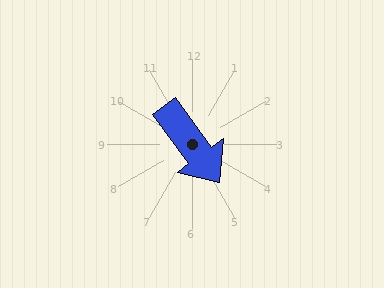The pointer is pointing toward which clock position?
Roughly 5 o'clock.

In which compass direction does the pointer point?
Southeast.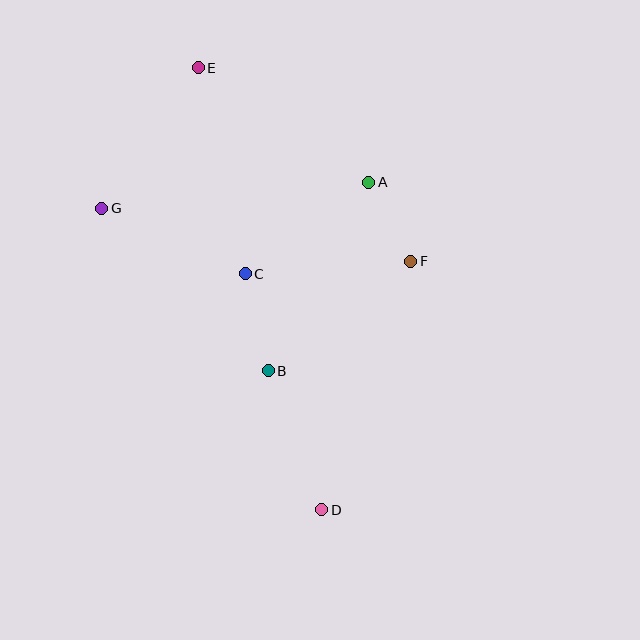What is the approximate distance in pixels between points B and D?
The distance between B and D is approximately 149 pixels.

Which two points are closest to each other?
Points A and F are closest to each other.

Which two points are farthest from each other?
Points D and E are farthest from each other.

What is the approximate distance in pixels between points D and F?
The distance between D and F is approximately 264 pixels.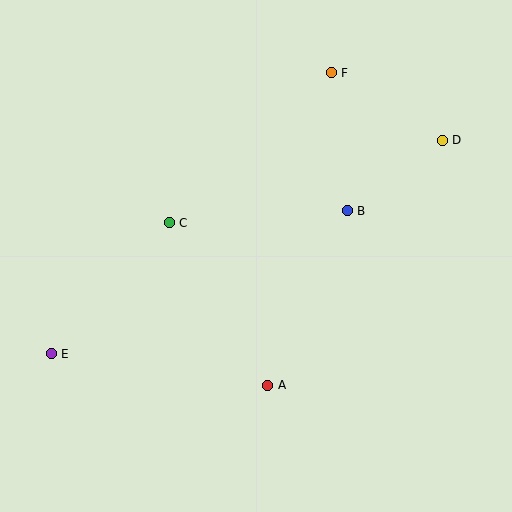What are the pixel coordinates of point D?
Point D is at (442, 140).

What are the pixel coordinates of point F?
Point F is at (331, 73).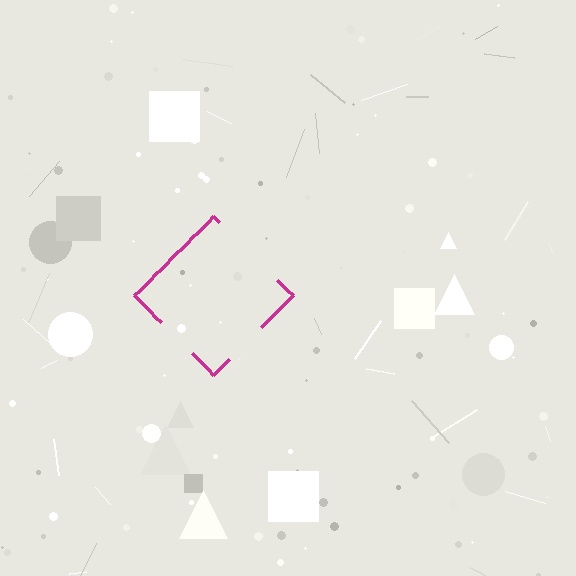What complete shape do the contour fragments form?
The contour fragments form a diamond.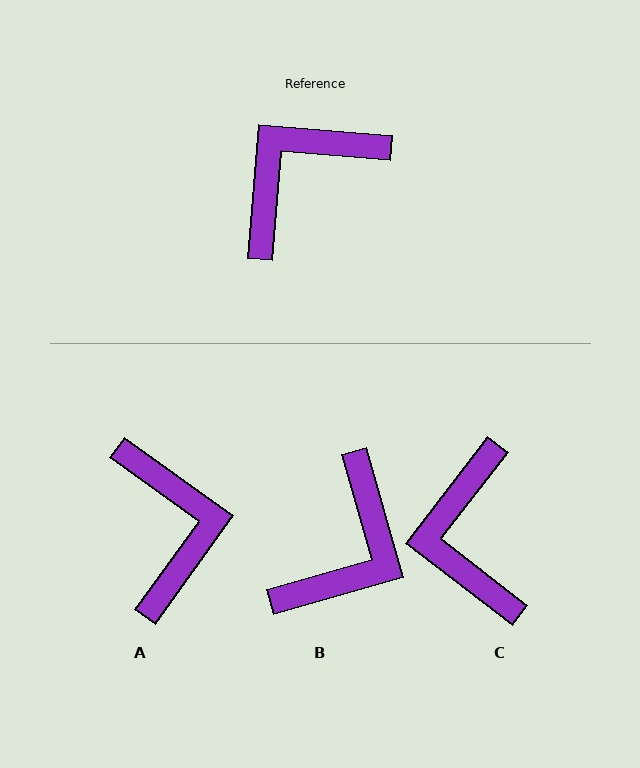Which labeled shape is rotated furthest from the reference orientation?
B, about 159 degrees away.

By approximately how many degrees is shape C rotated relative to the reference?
Approximately 57 degrees counter-clockwise.